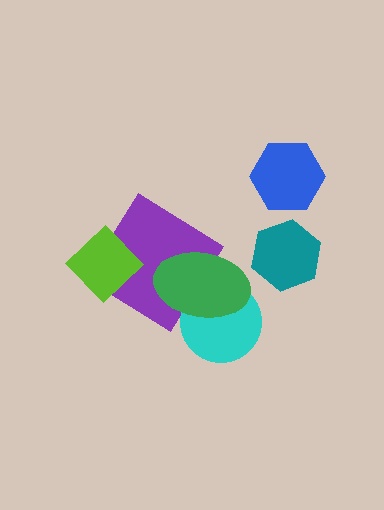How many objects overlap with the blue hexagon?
0 objects overlap with the blue hexagon.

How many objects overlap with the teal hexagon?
0 objects overlap with the teal hexagon.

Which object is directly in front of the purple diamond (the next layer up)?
The lime diamond is directly in front of the purple diamond.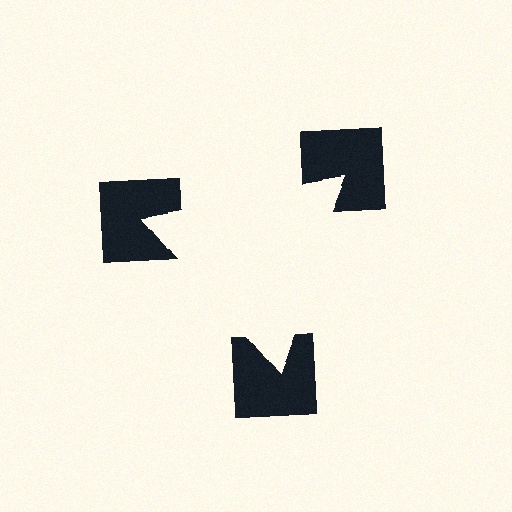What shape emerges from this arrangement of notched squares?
An illusory triangle — its edges are inferred from the aligned wedge cuts in the notched squares, not physically drawn.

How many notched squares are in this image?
There are 3 — one at each vertex of the illusory triangle.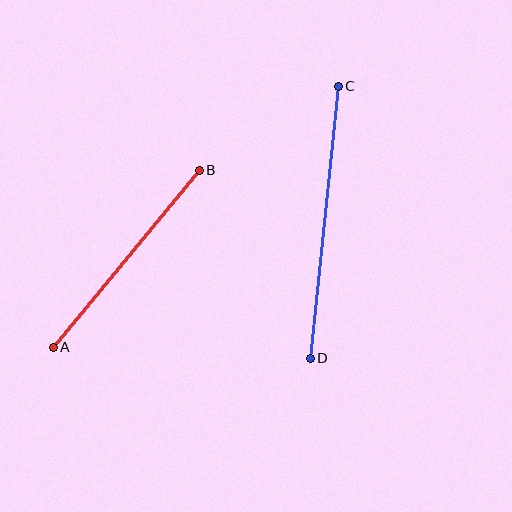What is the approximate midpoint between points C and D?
The midpoint is at approximately (324, 222) pixels.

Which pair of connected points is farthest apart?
Points C and D are farthest apart.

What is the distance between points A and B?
The distance is approximately 230 pixels.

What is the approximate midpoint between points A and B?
The midpoint is at approximately (126, 259) pixels.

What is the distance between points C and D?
The distance is approximately 273 pixels.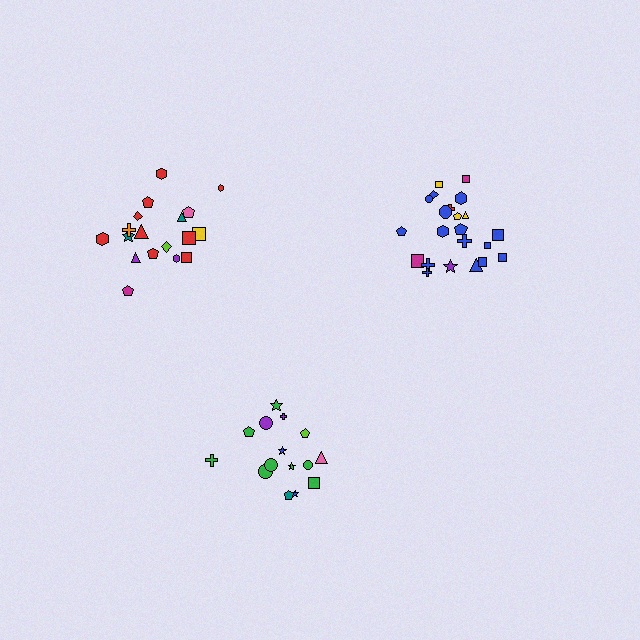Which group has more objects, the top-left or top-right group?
The top-right group.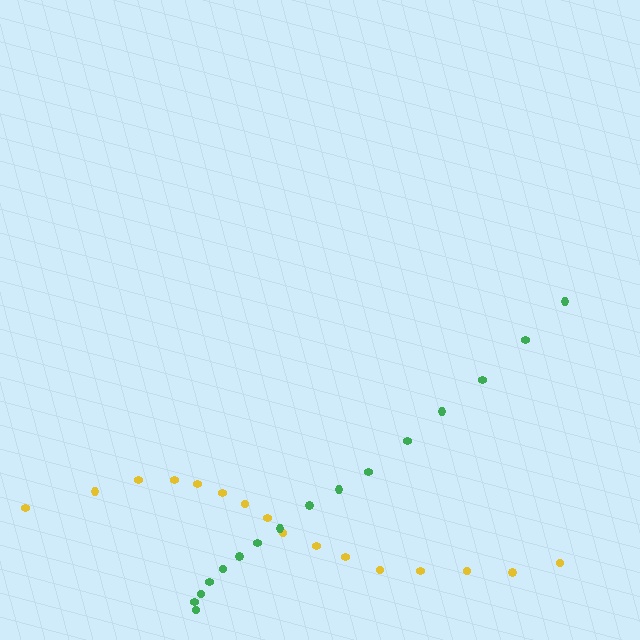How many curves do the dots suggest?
There are 2 distinct paths.